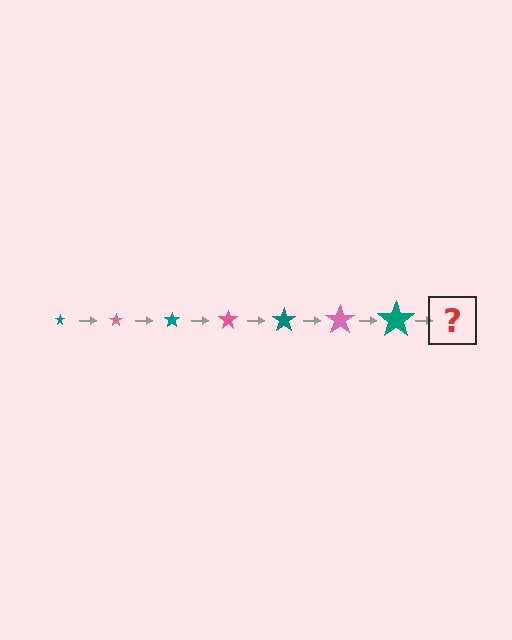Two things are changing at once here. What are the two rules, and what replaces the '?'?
The two rules are that the star grows larger each step and the color cycles through teal and pink. The '?' should be a pink star, larger than the previous one.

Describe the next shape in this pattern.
It should be a pink star, larger than the previous one.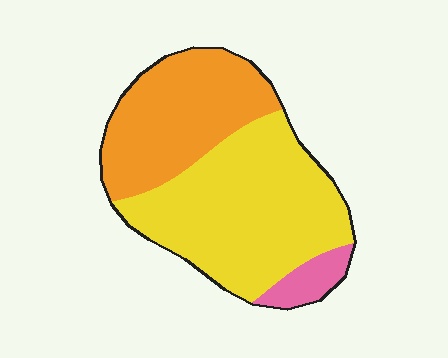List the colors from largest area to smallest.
From largest to smallest: yellow, orange, pink.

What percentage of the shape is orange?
Orange covers 37% of the shape.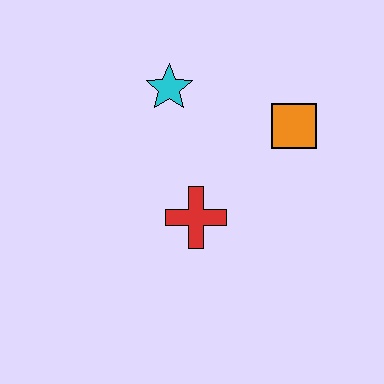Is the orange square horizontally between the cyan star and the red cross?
No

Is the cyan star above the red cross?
Yes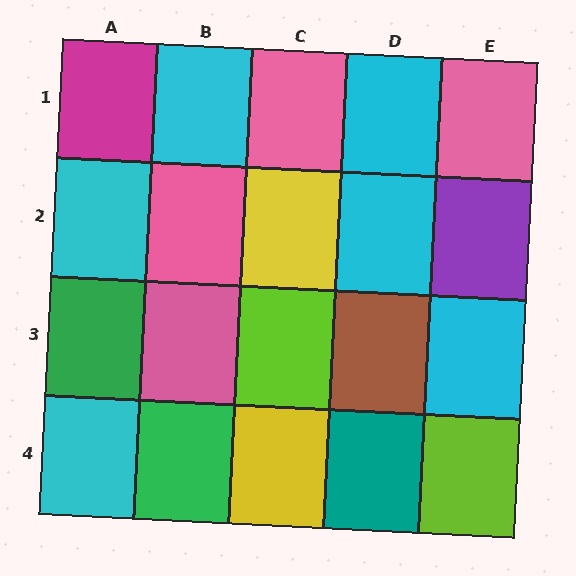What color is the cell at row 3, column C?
Lime.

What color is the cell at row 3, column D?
Brown.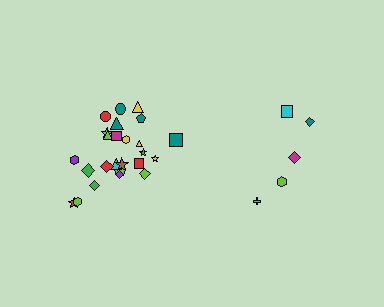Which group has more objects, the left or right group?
The left group.